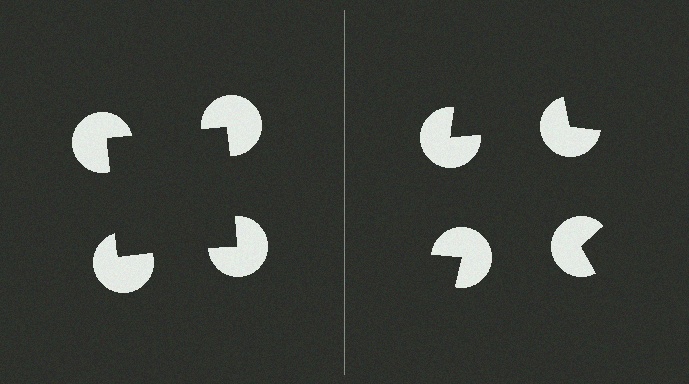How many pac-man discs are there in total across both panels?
8 — 4 on each side.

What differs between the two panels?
The pac-man discs are positioned identically on both sides; only the wedge orientations differ. On the left they align to a square; on the right they are misaligned.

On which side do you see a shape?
An illusory square appears on the left side. On the right side the wedge cuts are rotated, so no coherent shape forms.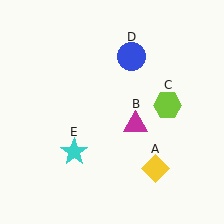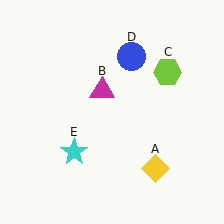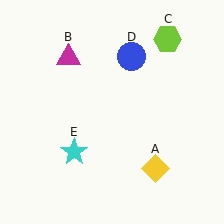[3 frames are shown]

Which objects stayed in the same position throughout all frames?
Yellow diamond (object A) and blue circle (object D) and cyan star (object E) remained stationary.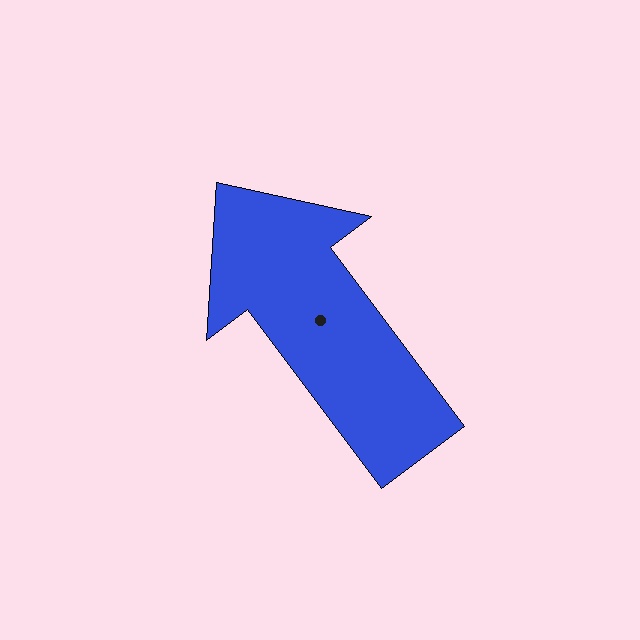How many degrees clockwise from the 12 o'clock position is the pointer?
Approximately 323 degrees.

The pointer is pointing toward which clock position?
Roughly 11 o'clock.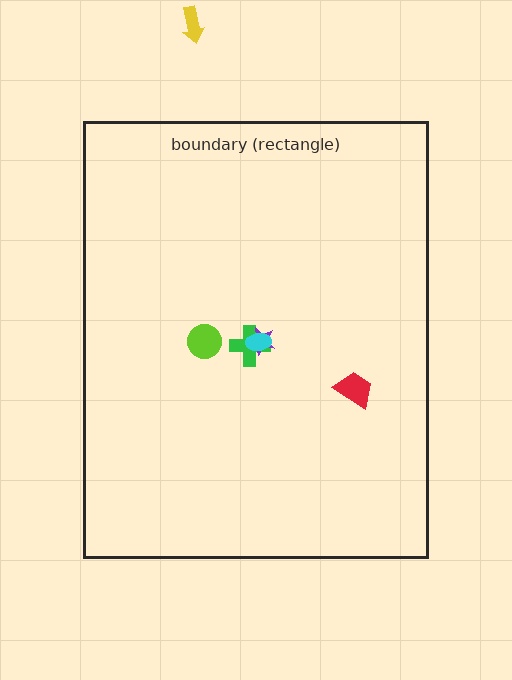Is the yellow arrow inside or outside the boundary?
Outside.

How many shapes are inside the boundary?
5 inside, 1 outside.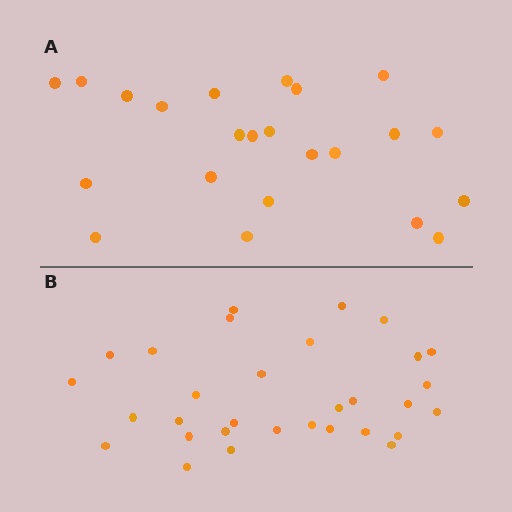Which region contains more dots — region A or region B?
Region B (the bottom region) has more dots.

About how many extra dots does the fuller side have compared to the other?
Region B has roughly 8 or so more dots than region A.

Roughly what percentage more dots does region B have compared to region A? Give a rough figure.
About 35% more.